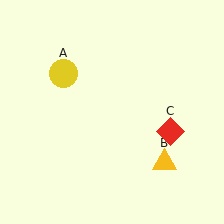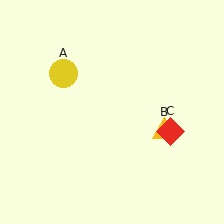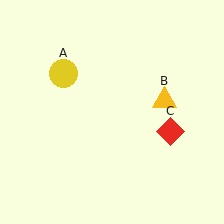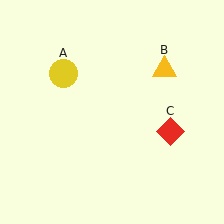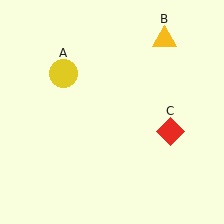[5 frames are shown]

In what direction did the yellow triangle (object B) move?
The yellow triangle (object B) moved up.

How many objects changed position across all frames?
1 object changed position: yellow triangle (object B).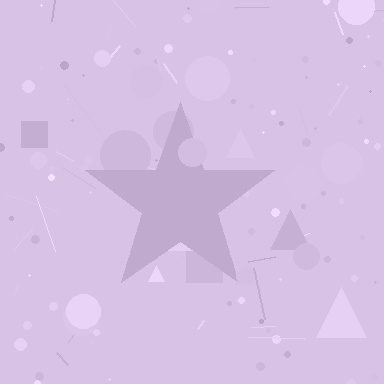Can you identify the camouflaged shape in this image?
The camouflaged shape is a star.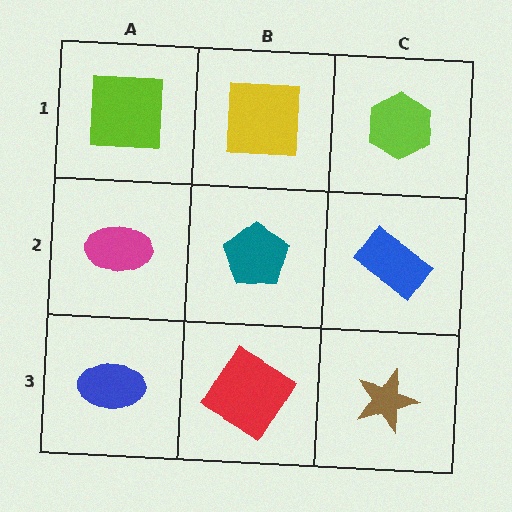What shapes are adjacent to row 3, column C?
A blue rectangle (row 2, column C), a red diamond (row 3, column B).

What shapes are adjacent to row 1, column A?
A magenta ellipse (row 2, column A), a yellow square (row 1, column B).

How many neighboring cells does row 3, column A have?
2.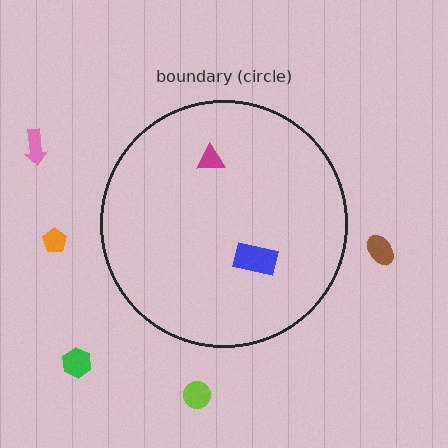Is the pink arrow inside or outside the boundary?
Outside.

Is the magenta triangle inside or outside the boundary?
Inside.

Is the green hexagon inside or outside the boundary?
Outside.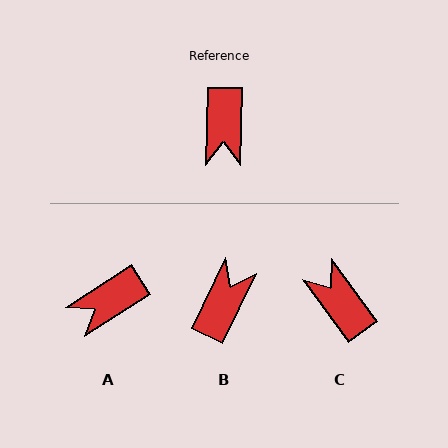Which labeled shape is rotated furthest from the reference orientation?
B, about 155 degrees away.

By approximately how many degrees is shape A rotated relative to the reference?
Approximately 56 degrees clockwise.